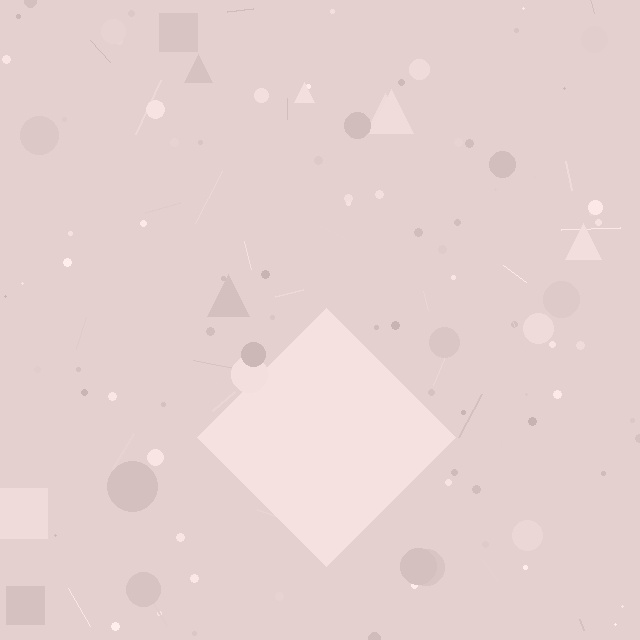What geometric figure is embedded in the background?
A diamond is embedded in the background.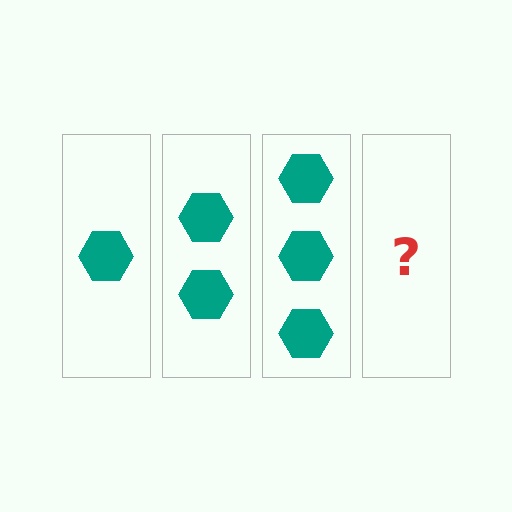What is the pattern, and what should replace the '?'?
The pattern is that each step adds one more hexagon. The '?' should be 4 hexagons.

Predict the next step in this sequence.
The next step is 4 hexagons.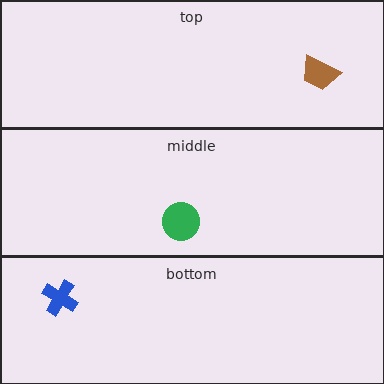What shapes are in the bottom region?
The blue cross.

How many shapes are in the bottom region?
1.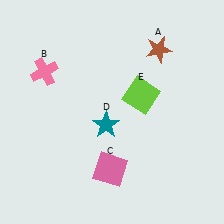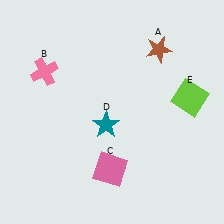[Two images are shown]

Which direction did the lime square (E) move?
The lime square (E) moved right.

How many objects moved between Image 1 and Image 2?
1 object moved between the two images.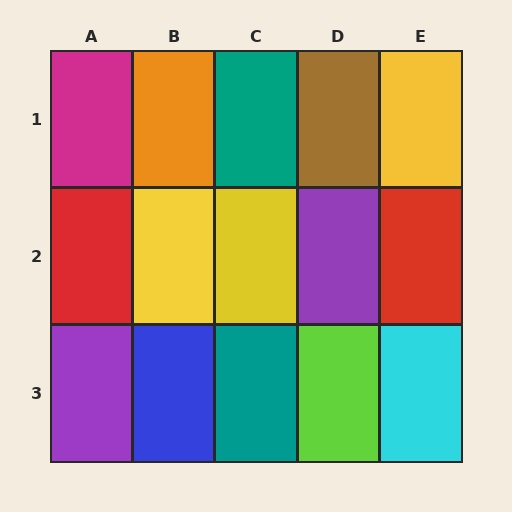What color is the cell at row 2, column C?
Yellow.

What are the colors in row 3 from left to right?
Purple, blue, teal, lime, cyan.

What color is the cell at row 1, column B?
Orange.